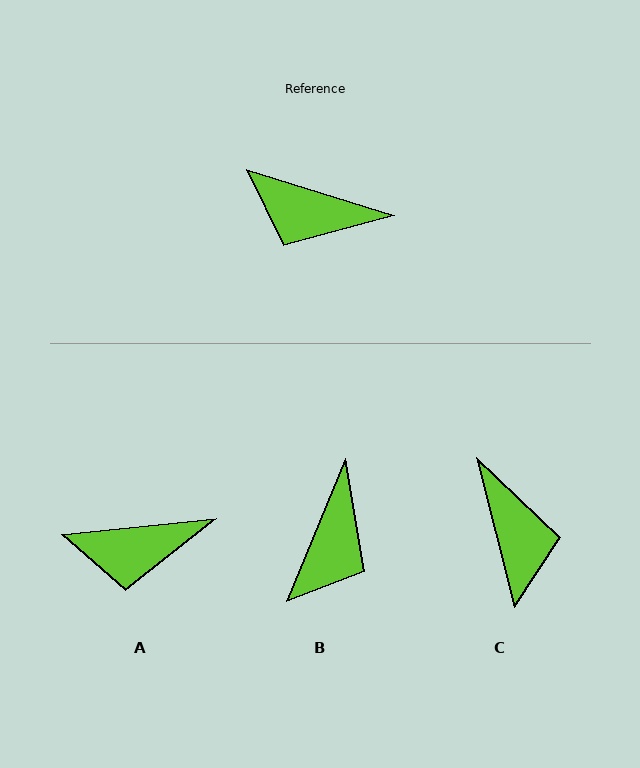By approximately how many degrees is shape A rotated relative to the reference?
Approximately 23 degrees counter-clockwise.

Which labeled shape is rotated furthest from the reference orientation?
C, about 121 degrees away.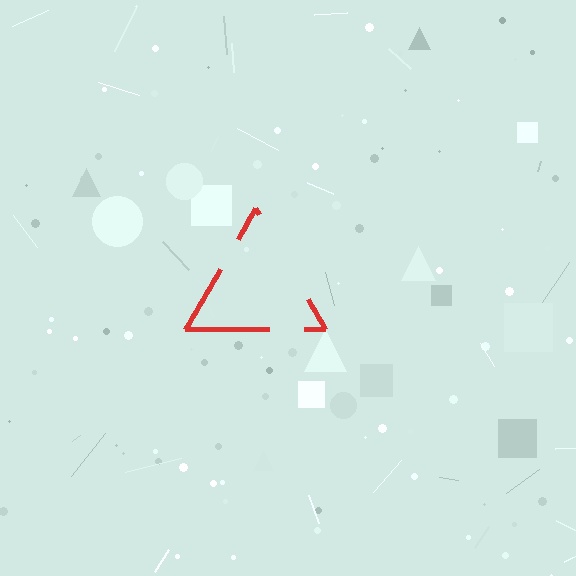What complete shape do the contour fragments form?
The contour fragments form a triangle.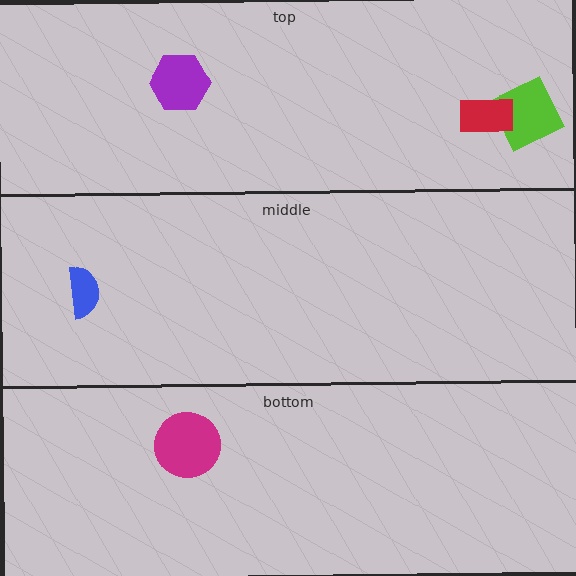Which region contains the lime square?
The top region.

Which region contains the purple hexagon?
The top region.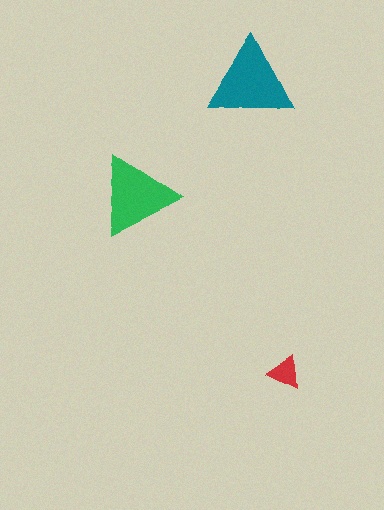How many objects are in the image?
There are 3 objects in the image.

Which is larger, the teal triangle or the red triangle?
The teal one.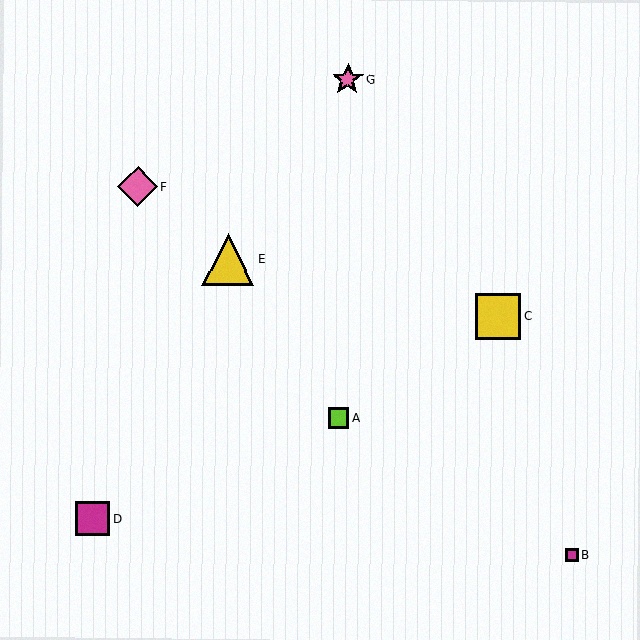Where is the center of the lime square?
The center of the lime square is at (339, 418).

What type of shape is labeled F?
Shape F is a pink diamond.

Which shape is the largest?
The yellow triangle (labeled E) is the largest.